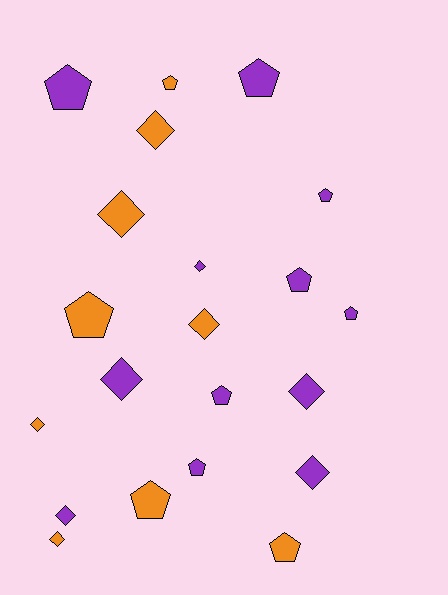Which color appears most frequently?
Purple, with 12 objects.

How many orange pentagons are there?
There are 4 orange pentagons.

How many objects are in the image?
There are 21 objects.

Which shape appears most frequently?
Pentagon, with 11 objects.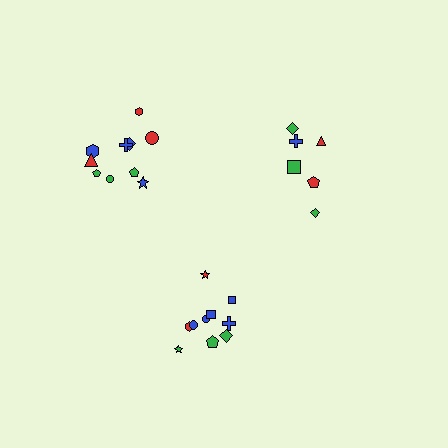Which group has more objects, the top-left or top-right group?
The top-left group.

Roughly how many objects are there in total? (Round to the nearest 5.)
Roughly 25 objects in total.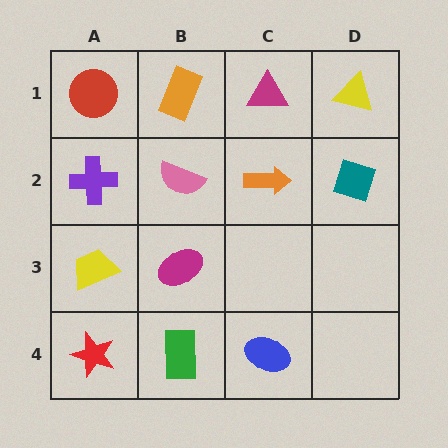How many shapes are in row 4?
3 shapes.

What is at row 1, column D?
A yellow triangle.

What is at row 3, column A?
A yellow trapezoid.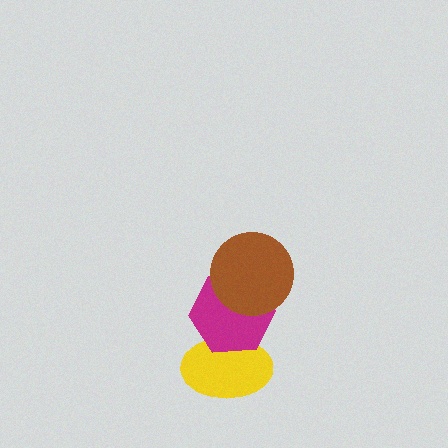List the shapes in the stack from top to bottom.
From top to bottom: the brown circle, the magenta hexagon, the yellow ellipse.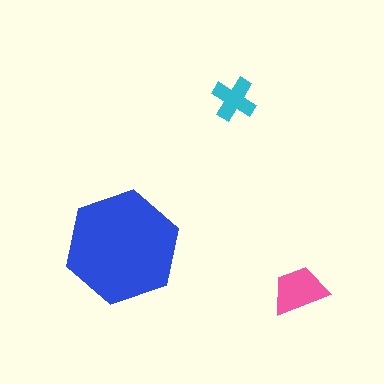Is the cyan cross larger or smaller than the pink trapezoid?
Smaller.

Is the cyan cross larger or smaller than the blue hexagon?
Smaller.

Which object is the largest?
The blue hexagon.